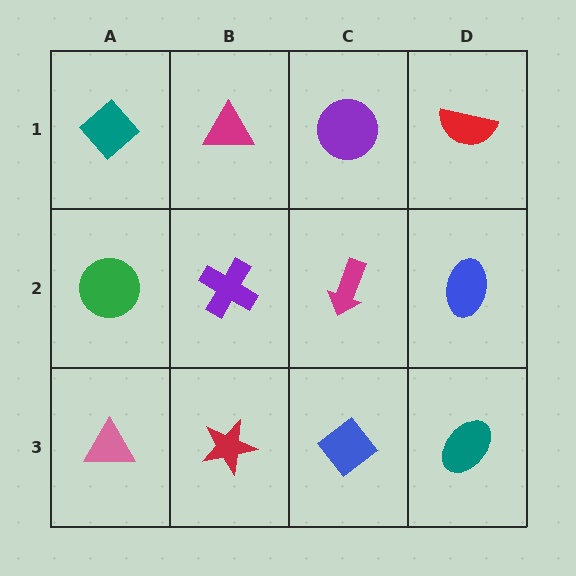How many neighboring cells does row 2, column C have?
4.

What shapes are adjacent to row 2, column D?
A red semicircle (row 1, column D), a teal ellipse (row 3, column D), a magenta arrow (row 2, column C).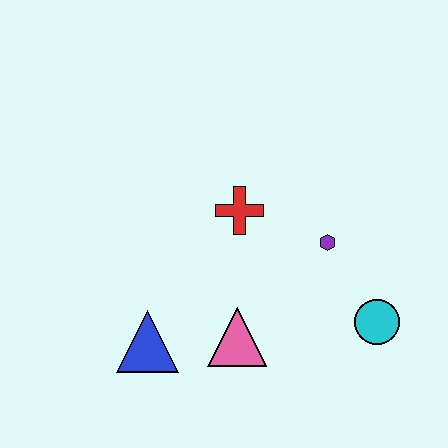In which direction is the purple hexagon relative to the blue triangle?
The purple hexagon is to the right of the blue triangle.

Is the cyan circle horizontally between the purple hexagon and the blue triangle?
No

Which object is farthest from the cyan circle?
The blue triangle is farthest from the cyan circle.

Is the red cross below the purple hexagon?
No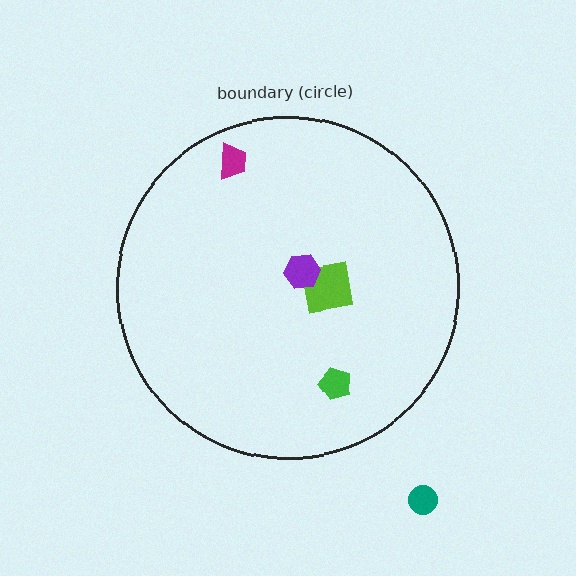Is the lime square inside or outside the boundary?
Inside.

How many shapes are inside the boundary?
4 inside, 1 outside.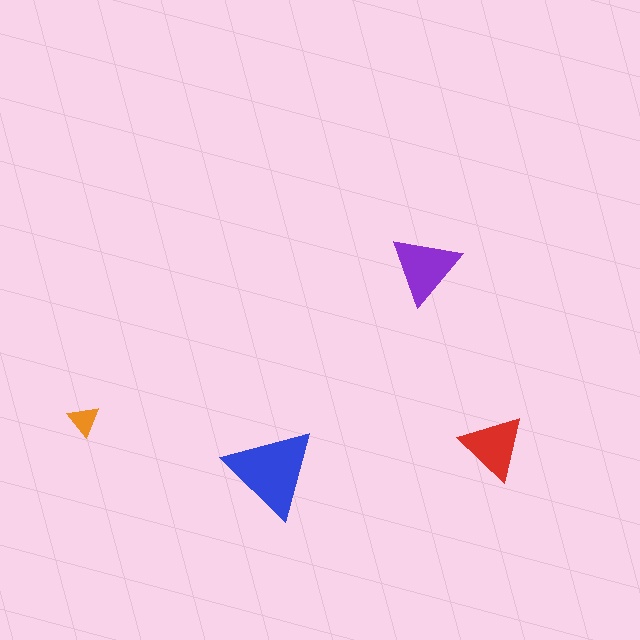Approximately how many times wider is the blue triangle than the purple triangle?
About 1.5 times wider.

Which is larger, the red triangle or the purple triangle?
The purple one.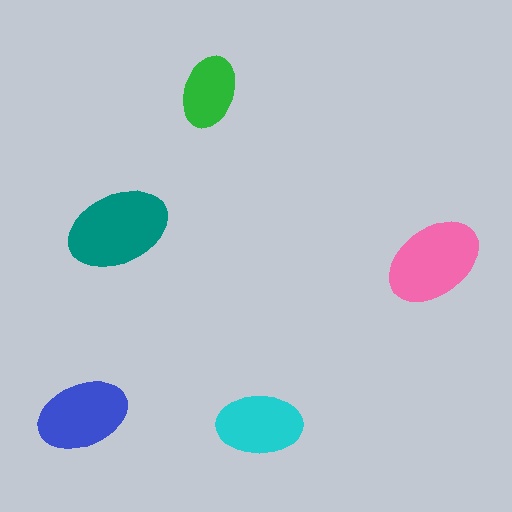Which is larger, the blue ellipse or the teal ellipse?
The teal one.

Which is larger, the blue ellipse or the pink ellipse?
The pink one.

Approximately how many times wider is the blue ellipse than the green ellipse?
About 1.5 times wider.